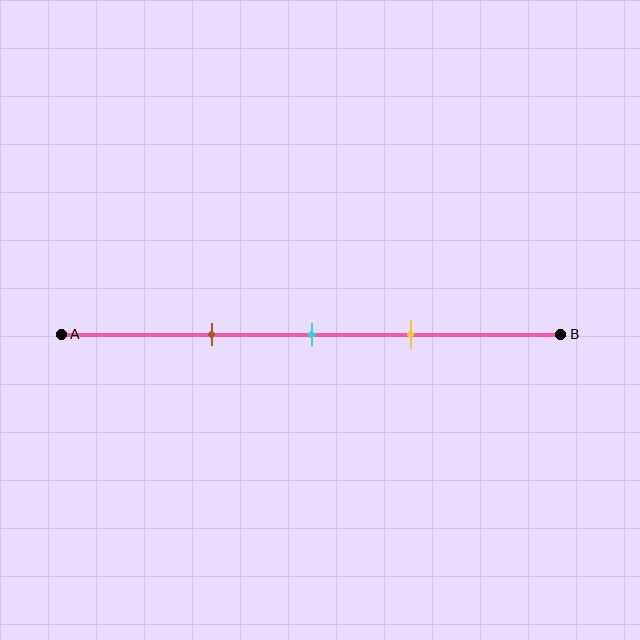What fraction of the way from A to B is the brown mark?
The brown mark is approximately 30% (0.3) of the way from A to B.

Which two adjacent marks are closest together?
The cyan and yellow marks are the closest adjacent pair.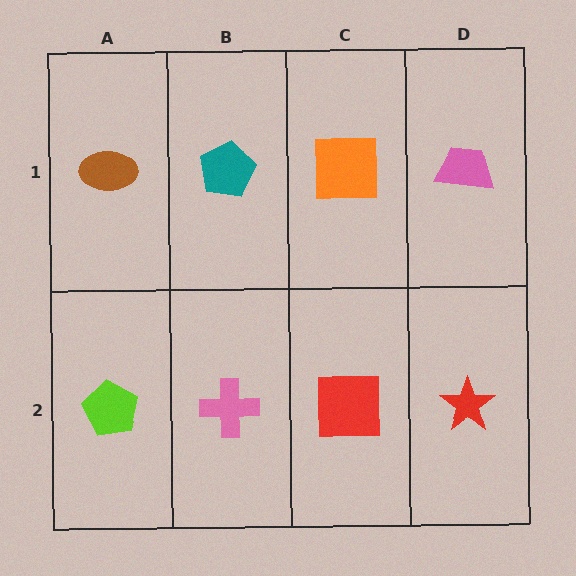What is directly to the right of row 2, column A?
A pink cross.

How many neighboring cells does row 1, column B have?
3.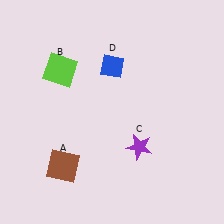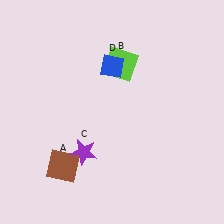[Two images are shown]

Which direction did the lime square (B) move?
The lime square (B) moved right.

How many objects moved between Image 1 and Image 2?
2 objects moved between the two images.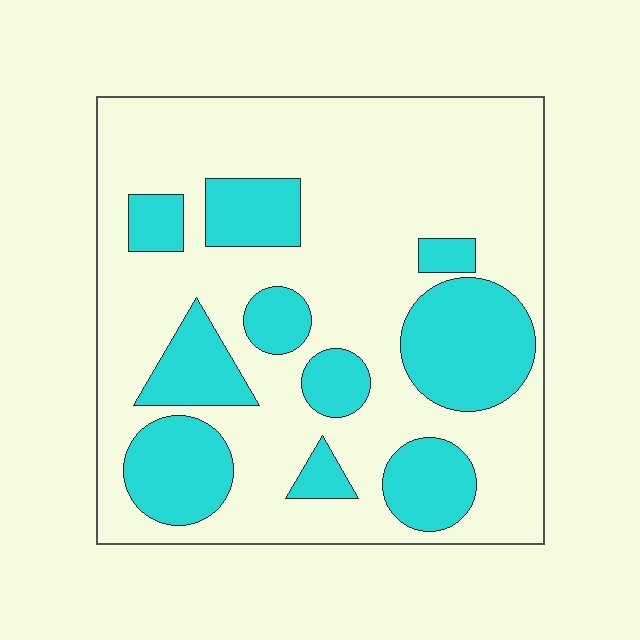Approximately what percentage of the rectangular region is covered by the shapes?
Approximately 30%.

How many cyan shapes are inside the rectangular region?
10.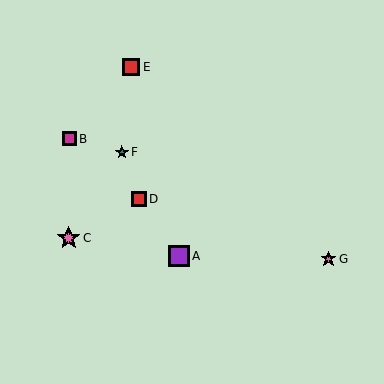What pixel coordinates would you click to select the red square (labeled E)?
Click at (131, 67) to select the red square E.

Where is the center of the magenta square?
The center of the magenta square is at (70, 139).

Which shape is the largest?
The pink star (labeled C) is the largest.